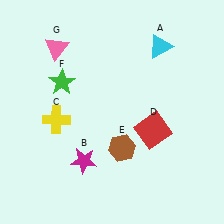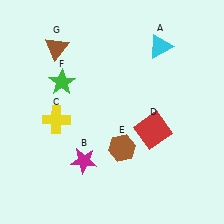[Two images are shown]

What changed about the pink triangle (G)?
In Image 1, G is pink. In Image 2, it changed to brown.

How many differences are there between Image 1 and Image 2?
There is 1 difference between the two images.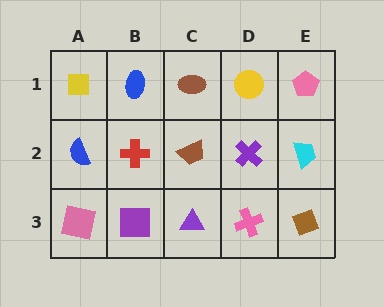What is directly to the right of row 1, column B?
A brown ellipse.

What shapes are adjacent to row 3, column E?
A cyan trapezoid (row 2, column E), a pink cross (row 3, column D).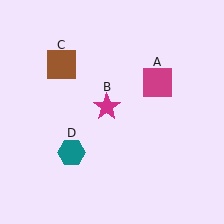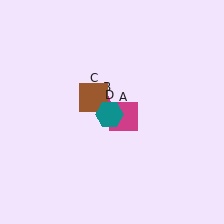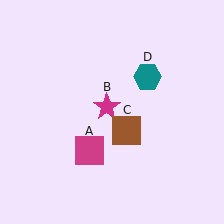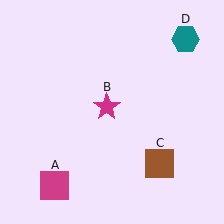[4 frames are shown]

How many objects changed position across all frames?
3 objects changed position: magenta square (object A), brown square (object C), teal hexagon (object D).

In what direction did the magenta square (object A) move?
The magenta square (object A) moved down and to the left.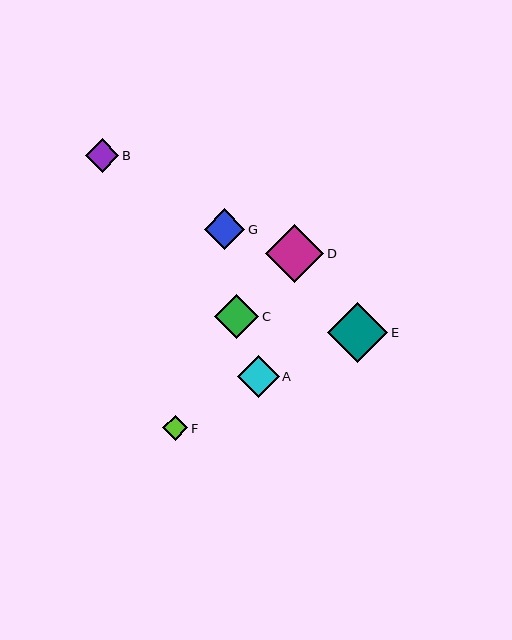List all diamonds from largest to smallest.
From largest to smallest: E, D, C, A, G, B, F.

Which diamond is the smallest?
Diamond F is the smallest with a size of approximately 25 pixels.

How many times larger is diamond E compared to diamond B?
Diamond E is approximately 1.8 times the size of diamond B.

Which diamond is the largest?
Diamond E is the largest with a size of approximately 60 pixels.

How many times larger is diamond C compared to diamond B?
Diamond C is approximately 1.3 times the size of diamond B.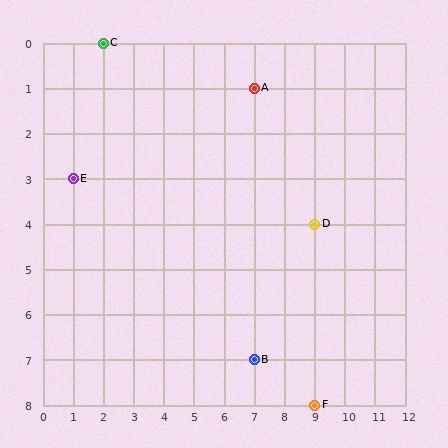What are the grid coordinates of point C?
Point C is at grid coordinates (2, 0).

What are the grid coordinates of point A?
Point A is at grid coordinates (7, 1).